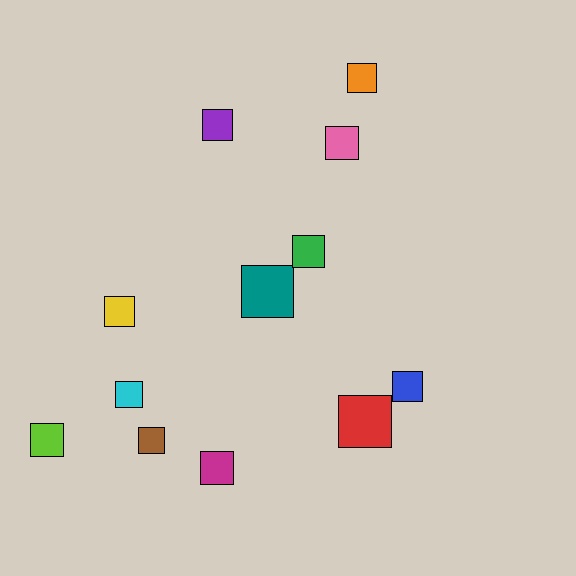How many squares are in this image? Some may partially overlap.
There are 12 squares.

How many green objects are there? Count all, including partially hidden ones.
There is 1 green object.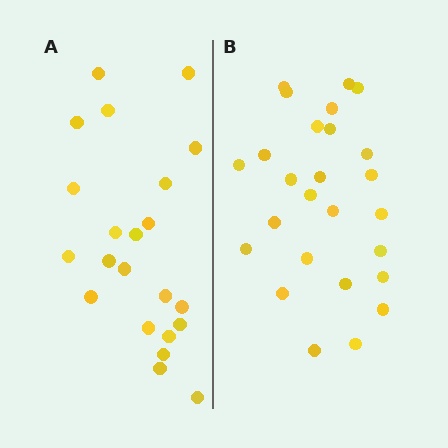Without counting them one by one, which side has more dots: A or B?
Region B (the right region) has more dots.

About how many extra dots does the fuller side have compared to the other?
Region B has about 4 more dots than region A.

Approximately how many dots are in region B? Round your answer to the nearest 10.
About 30 dots. (The exact count is 26, which rounds to 30.)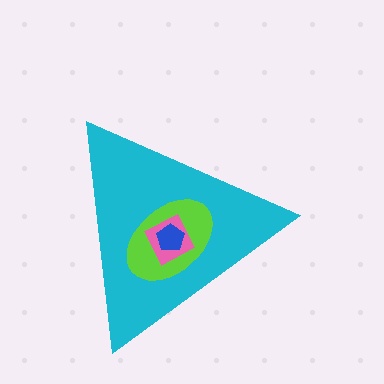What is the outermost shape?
The cyan triangle.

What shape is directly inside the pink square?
The blue pentagon.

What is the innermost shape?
The blue pentagon.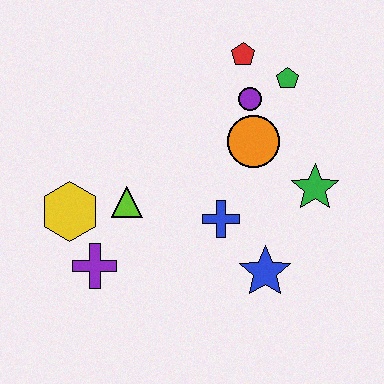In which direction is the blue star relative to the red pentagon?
The blue star is below the red pentagon.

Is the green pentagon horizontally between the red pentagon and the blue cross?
No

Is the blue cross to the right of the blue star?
No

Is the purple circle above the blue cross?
Yes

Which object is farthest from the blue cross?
The red pentagon is farthest from the blue cross.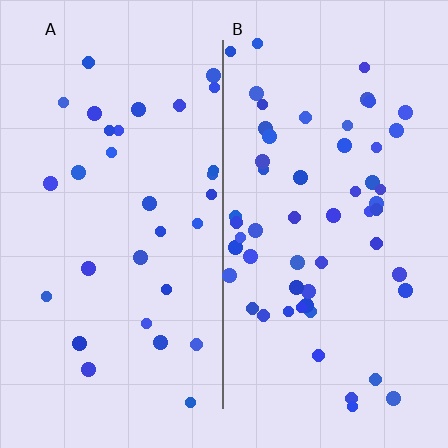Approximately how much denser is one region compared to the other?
Approximately 1.8× — region B over region A.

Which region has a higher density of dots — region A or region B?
B (the right).